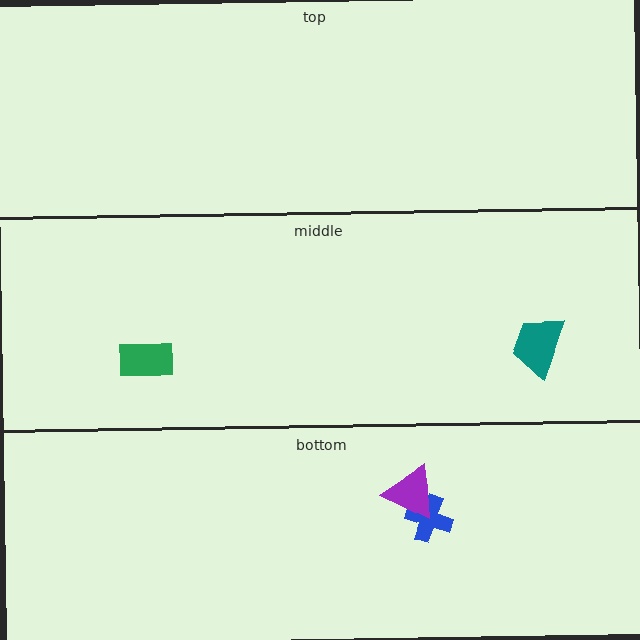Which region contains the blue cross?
The bottom region.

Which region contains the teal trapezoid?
The middle region.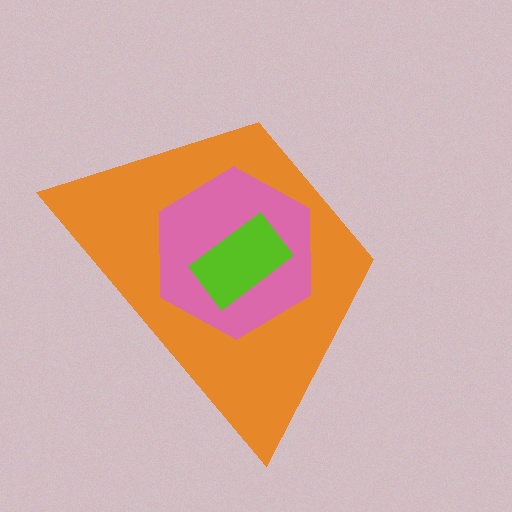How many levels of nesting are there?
3.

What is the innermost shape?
The lime rectangle.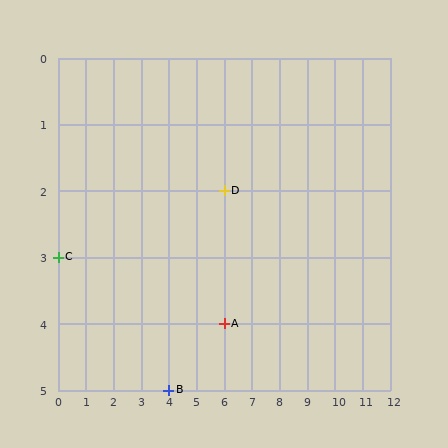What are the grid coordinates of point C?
Point C is at grid coordinates (0, 3).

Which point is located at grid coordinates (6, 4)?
Point A is at (6, 4).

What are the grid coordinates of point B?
Point B is at grid coordinates (4, 5).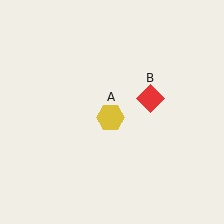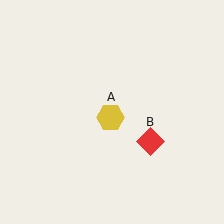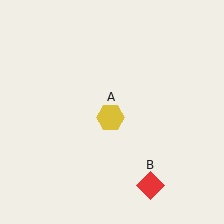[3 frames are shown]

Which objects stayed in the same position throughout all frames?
Yellow hexagon (object A) remained stationary.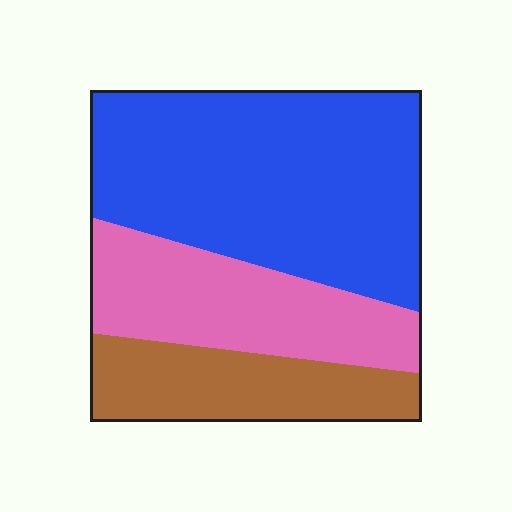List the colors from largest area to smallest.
From largest to smallest: blue, pink, brown.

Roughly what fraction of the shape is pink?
Pink covers around 25% of the shape.